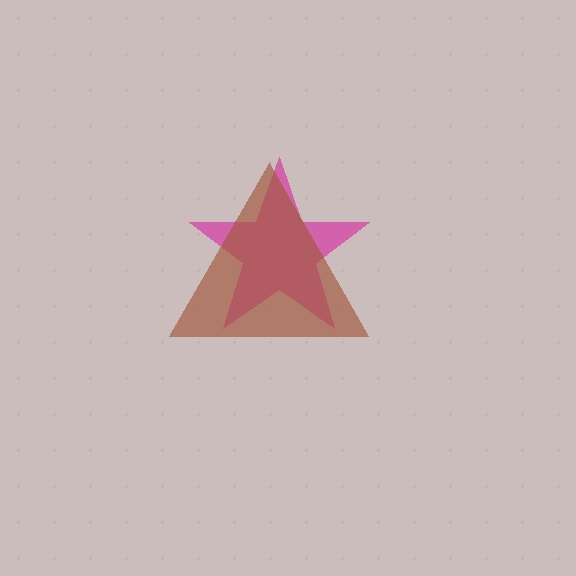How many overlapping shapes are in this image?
There are 2 overlapping shapes in the image.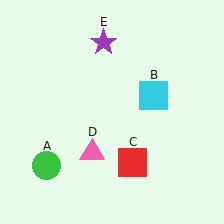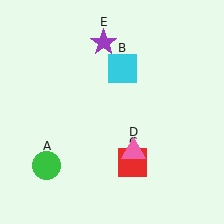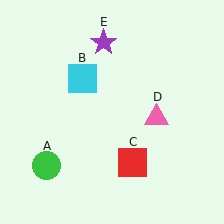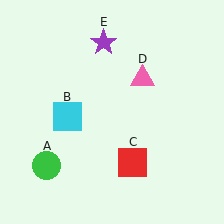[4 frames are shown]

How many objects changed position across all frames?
2 objects changed position: cyan square (object B), pink triangle (object D).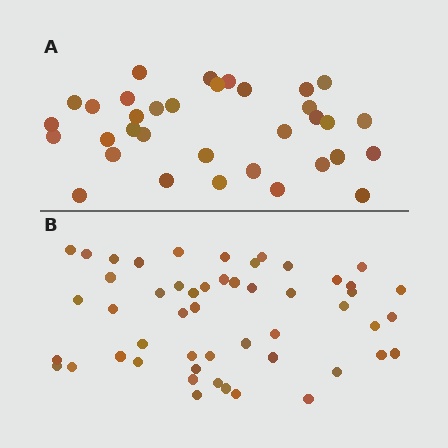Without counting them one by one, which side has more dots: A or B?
Region B (the bottom region) has more dots.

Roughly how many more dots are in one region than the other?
Region B has approximately 15 more dots than region A.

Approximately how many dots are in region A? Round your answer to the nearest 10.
About 30 dots. (The exact count is 34, which rounds to 30.)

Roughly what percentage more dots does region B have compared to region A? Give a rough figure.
About 50% more.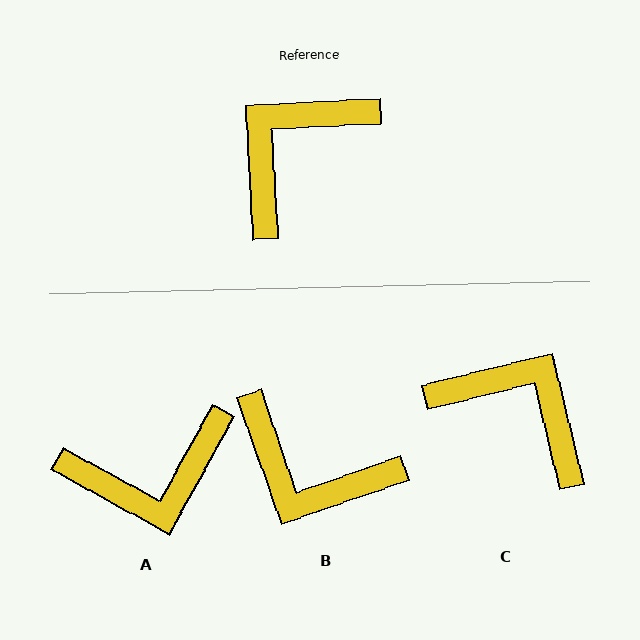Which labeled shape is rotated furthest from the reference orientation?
A, about 148 degrees away.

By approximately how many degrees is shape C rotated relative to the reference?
Approximately 79 degrees clockwise.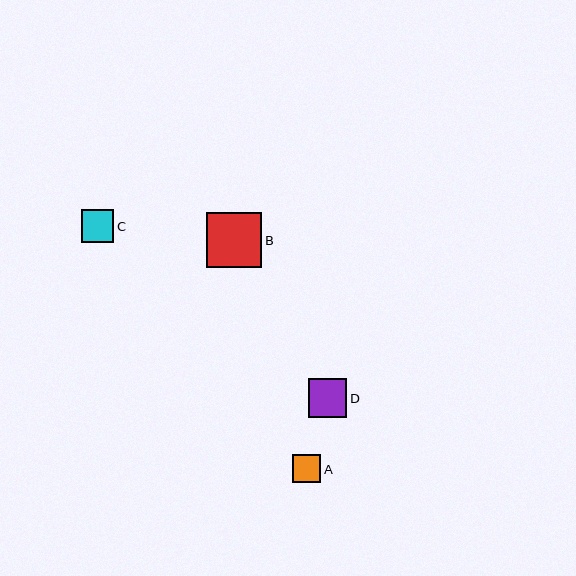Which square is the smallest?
Square A is the smallest with a size of approximately 28 pixels.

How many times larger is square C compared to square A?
Square C is approximately 1.2 times the size of square A.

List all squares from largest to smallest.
From largest to smallest: B, D, C, A.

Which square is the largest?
Square B is the largest with a size of approximately 55 pixels.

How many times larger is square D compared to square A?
Square D is approximately 1.4 times the size of square A.